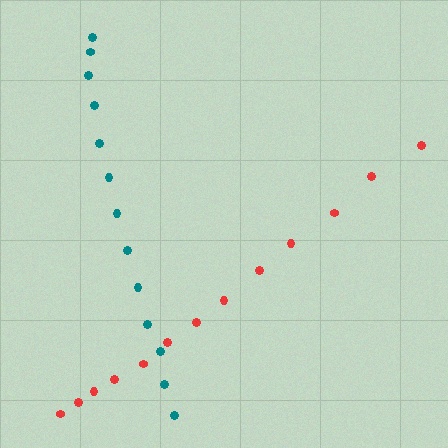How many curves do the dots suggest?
There are 2 distinct paths.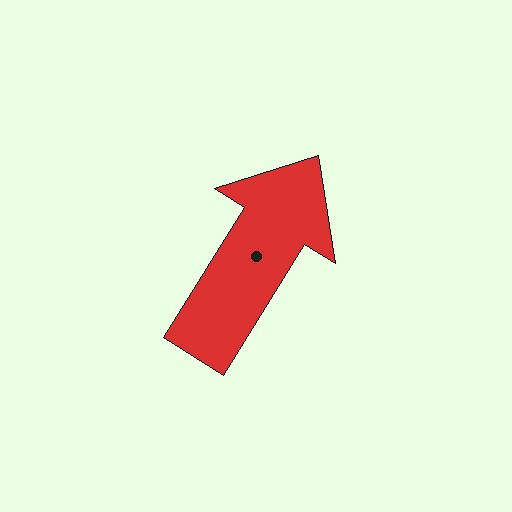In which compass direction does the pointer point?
Northeast.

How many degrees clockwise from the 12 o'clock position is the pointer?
Approximately 32 degrees.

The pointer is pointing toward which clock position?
Roughly 1 o'clock.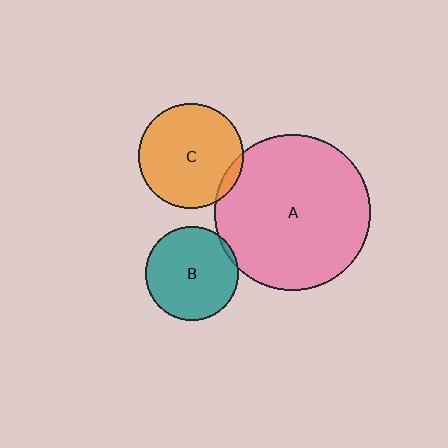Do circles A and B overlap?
Yes.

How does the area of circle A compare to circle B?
Approximately 2.7 times.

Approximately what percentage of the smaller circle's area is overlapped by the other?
Approximately 5%.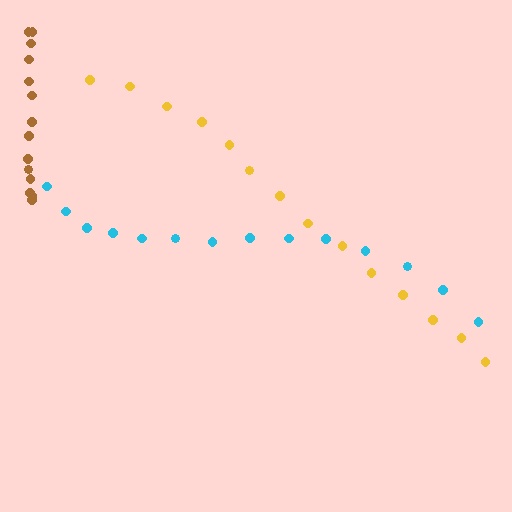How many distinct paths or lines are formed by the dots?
There are 3 distinct paths.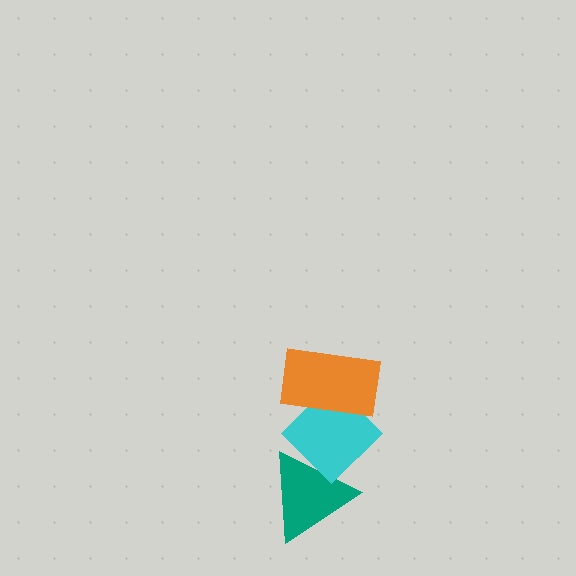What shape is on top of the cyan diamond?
The orange rectangle is on top of the cyan diamond.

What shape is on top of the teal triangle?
The cyan diamond is on top of the teal triangle.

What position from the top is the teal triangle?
The teal triangle is 3rd from the top.